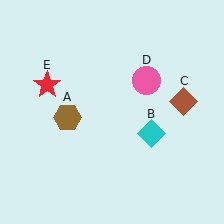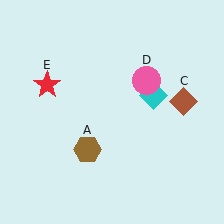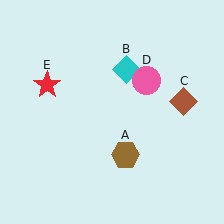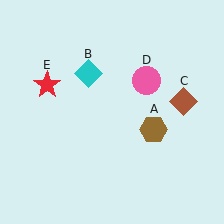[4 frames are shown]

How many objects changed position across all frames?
2 objects changed position: brown hexagon (object A), cyan diamond (object B).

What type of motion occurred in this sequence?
The brown hexagon (object A), cyan diamond (object B) rotated counterclockwise around the center of the scene.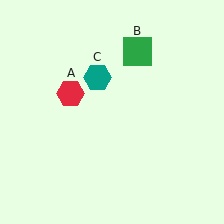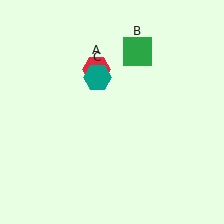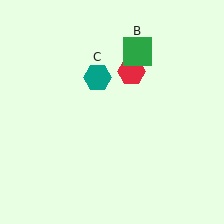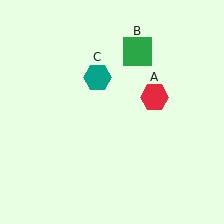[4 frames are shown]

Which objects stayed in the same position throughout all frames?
Green square (object B) and teal hexagon (object C) remained stationary.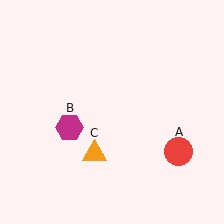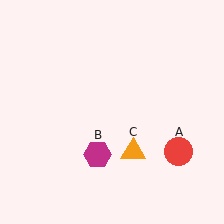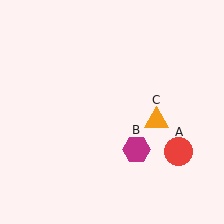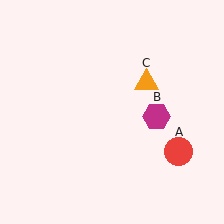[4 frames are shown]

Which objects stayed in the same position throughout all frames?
Red circle (object A) remained stationary.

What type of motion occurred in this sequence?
The magenta hexagon (object B), orange triangle (object C) rotated counterclockwise around the center of the scene.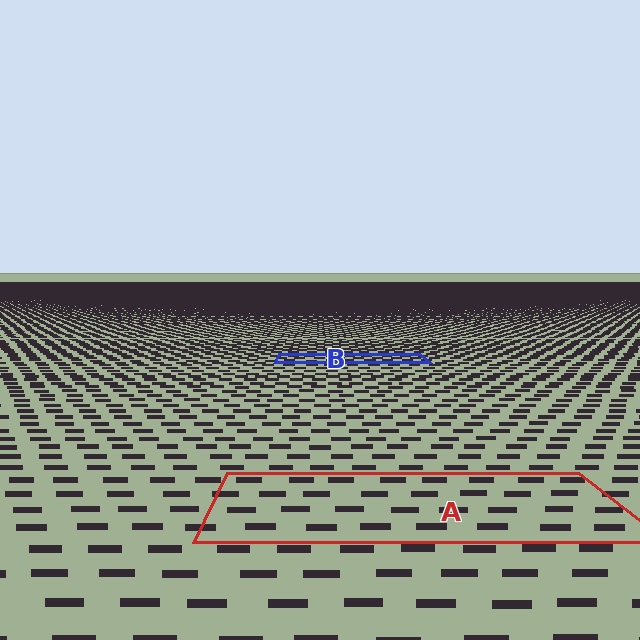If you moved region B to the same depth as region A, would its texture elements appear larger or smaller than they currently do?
They would appear larger. At a closer depth, the same texture elements are projected at a bigger on-screen size.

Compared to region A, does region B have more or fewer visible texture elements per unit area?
Region B has more texture elements per unit area — they are packed more densely because it is farther away.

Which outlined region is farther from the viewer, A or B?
Region B is farther from the viewer — the texture elements inside it appear smaller and more densely packed.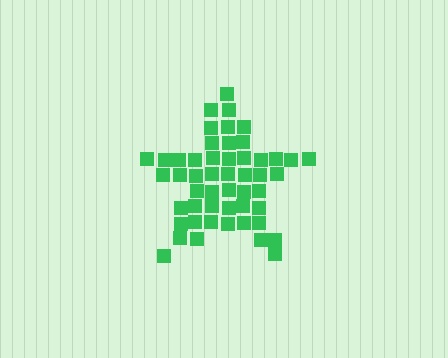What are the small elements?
The small elements are squares.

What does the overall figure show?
The overall figure shows a star.